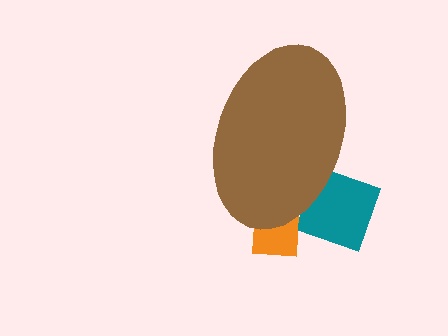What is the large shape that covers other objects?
A brown ellipse.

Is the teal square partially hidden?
Yes, the teal square is partially hidden behind the brown ellipse.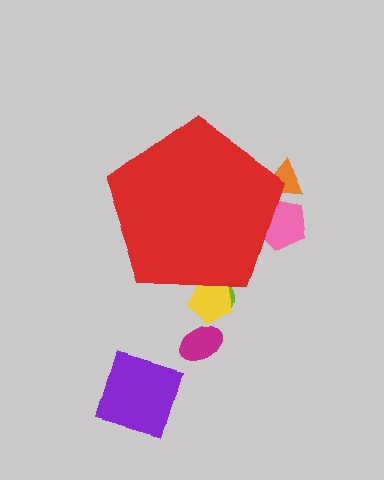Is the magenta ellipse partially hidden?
No, the magenta ellipse is fully visible.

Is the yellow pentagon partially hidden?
Yes, the yellow pentagon is partially hidden behind the red pentagon.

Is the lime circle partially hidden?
Yes, the lime circle is partially hidden behind the red pentagon.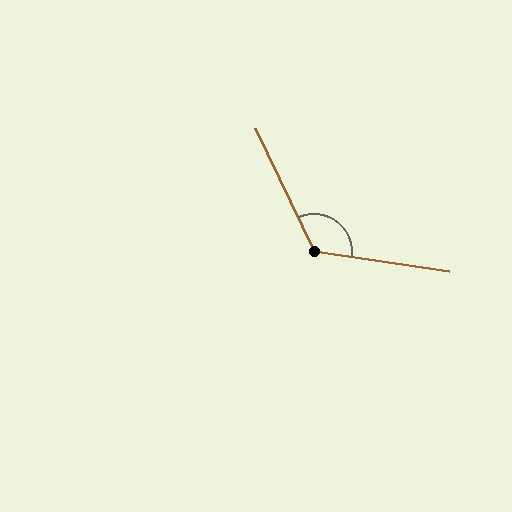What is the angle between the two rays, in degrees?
Approximately 124 degrees.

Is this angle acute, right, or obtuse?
It is obtuse.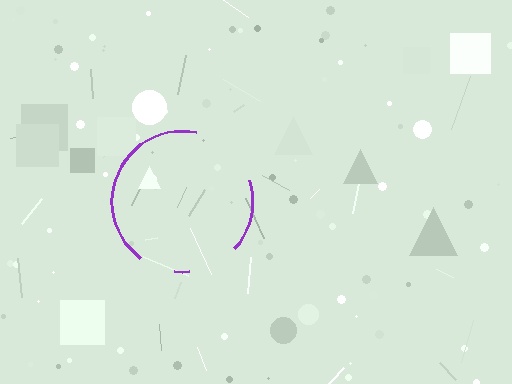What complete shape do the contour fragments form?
The contour fragments form a circle.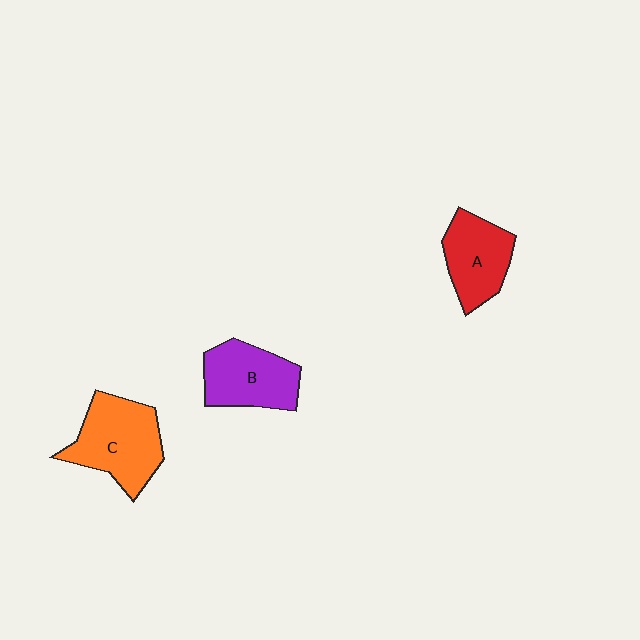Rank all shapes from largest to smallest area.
From largest to smallest: C (orange), B (purple), A (red).